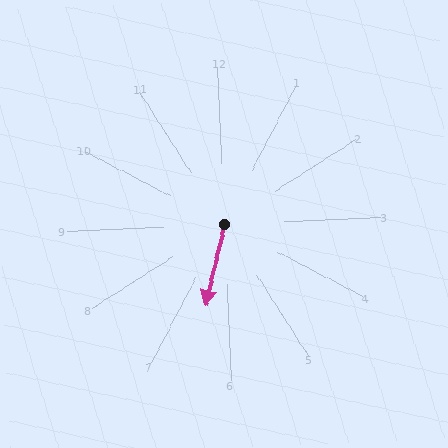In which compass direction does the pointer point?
South.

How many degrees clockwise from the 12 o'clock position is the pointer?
Approximately 195 degrees.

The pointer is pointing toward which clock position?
Roughly 7 o'clock.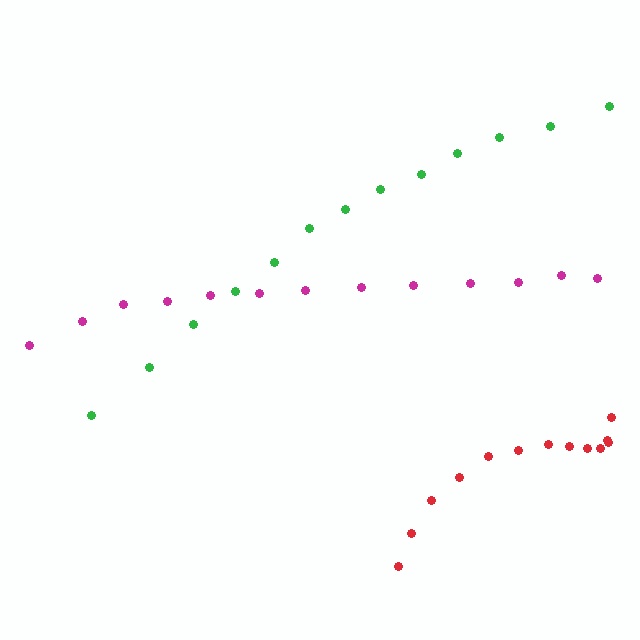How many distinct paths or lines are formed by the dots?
There are 3 distinct paths.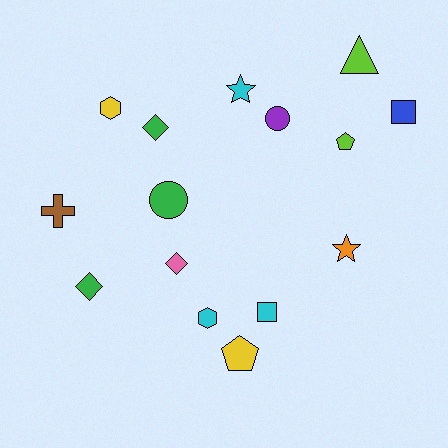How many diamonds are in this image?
There are 3 diamonds.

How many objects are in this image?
There are 15 objects.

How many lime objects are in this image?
There are 2 lime objects.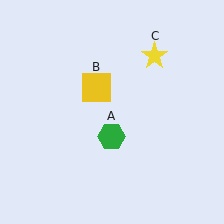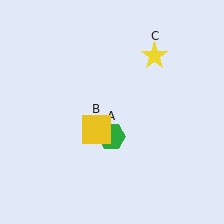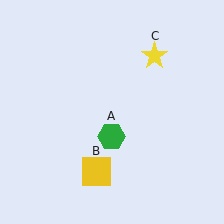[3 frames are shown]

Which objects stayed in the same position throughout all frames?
Green hexagon (object A) and yellow star (object C) remained stationary.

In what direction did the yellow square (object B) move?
The yellow square (object B) moved down.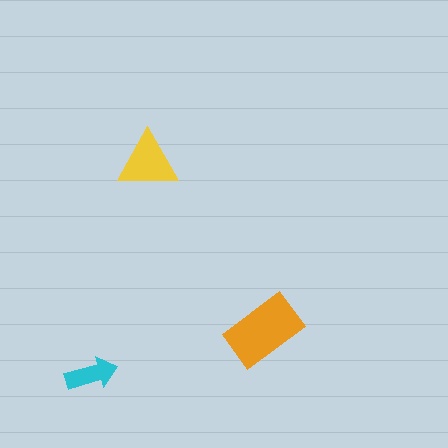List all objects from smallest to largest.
The cyan arrow, the yellow triangle, the orange rectangle.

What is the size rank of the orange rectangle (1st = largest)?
1st.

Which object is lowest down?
The cyan arrow is bottommost.